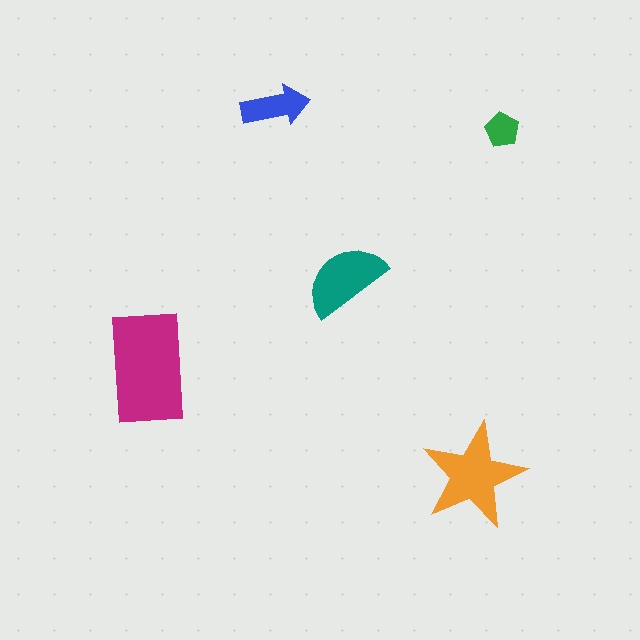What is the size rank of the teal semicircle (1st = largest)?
3rd.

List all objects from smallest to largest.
The green pentagon, the blue arrow, the teal semicircle, the orange star, the magenta rectangle.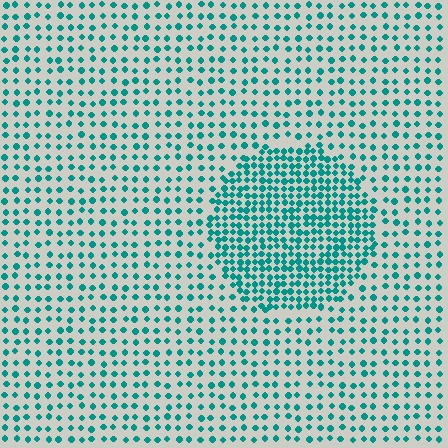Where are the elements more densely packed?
The elements are more densely packed inside the circle boundary.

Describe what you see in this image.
The image contains small teal elements arranged at two different densities. A circle-shaped region is visible where the elements are more densely packed than the surrounding area.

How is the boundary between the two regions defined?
The boundary is defined by a change in element density (approximately 2.2x ratio). All elements are the same color, size, and shape.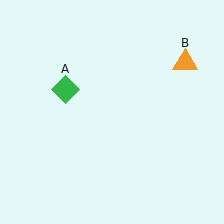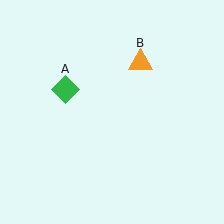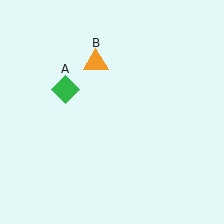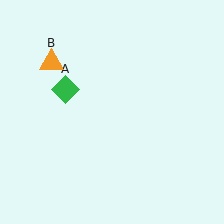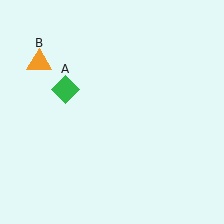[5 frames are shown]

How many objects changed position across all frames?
1 object changed position: orange triangle (object B).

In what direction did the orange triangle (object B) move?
The orange triangle (object B) moved left.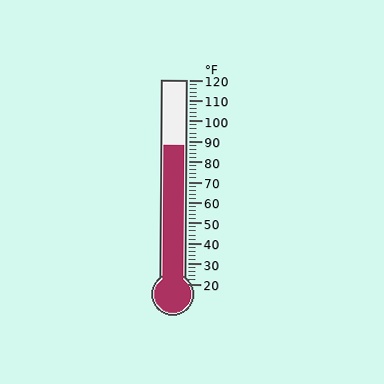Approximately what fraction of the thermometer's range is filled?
The thermometer is filled to approximately 70% of its range.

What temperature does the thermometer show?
The thermometer shows approximately 88°F.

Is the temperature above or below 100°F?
The temperature is below 100°F.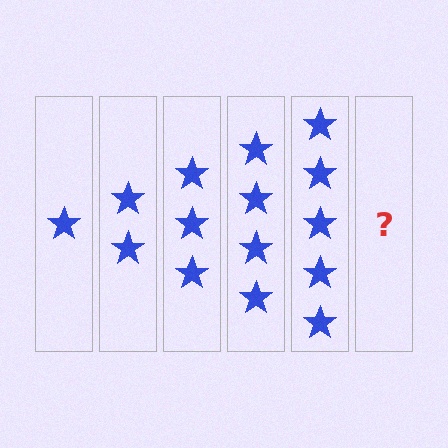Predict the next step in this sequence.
The next step is 6 stars.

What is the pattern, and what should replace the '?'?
The pattern is that each step adds one more star. The '?' should be 6 stars.